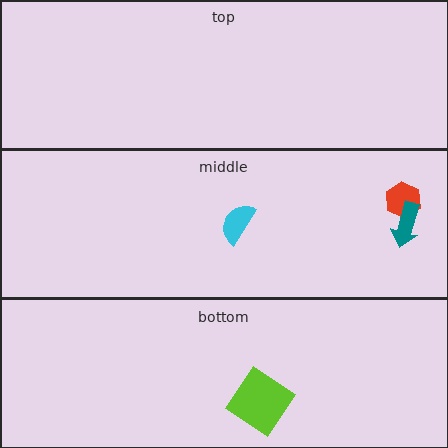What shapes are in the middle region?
The red hexagon, the teal arrow, the cyan semicircle.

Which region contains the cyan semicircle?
The middle region.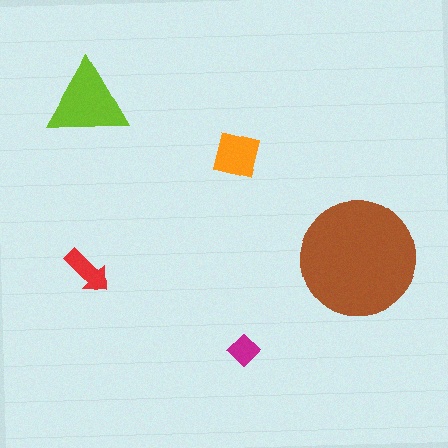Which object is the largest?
The brown circle.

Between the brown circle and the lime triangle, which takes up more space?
The brown circle.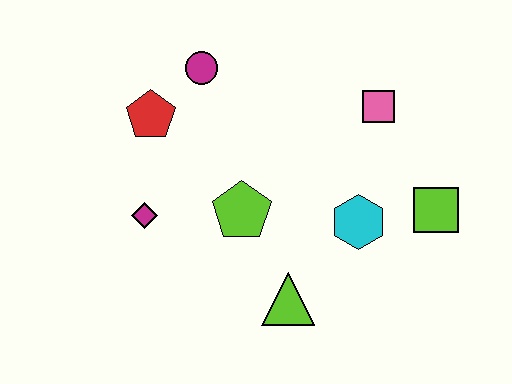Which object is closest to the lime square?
The cyan hexagon is closest to the lime square.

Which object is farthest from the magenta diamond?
The lime square is farthest from the magenta diamond.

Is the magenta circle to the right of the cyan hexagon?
No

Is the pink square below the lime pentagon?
No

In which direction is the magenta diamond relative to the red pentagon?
The magenta diamond is below the red pentagon.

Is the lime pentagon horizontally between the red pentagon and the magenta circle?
No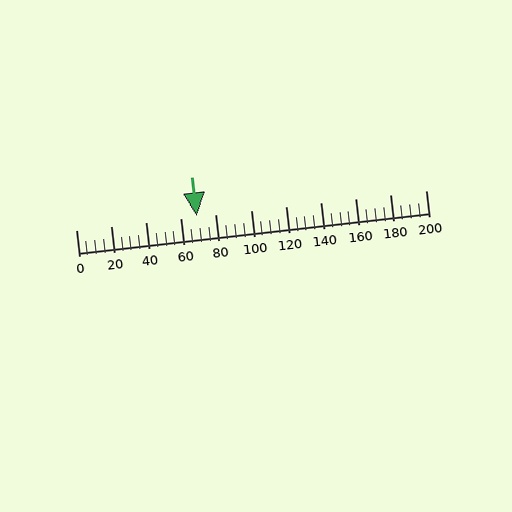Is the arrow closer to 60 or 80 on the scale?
The arrow is closer to 60.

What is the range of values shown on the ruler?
The ruler shows values from 0 to 200.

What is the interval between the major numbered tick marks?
The major tick marks are spaced 20 units apart.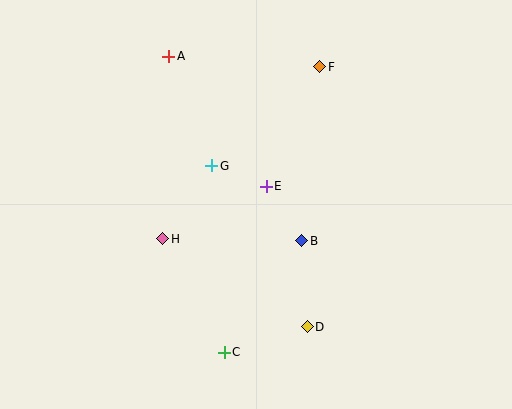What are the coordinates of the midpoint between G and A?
The midpoint between G and A is at (190, 111).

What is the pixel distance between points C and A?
The distance between C and A is 302 pixels.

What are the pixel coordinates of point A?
Point A is at (169, 56).